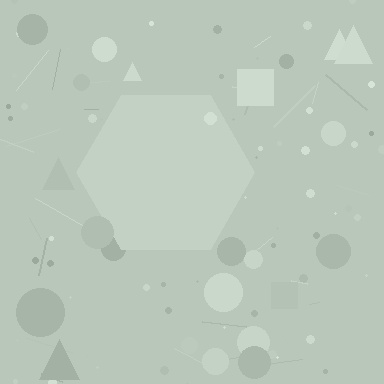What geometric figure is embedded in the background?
A hexagon is embedded in the background.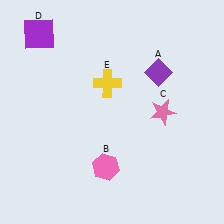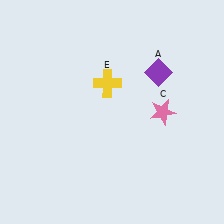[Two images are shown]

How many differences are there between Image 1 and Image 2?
There are 2 differences between the two images.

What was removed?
The pink hexagon (B), the purple square (D) were removed in Image 2.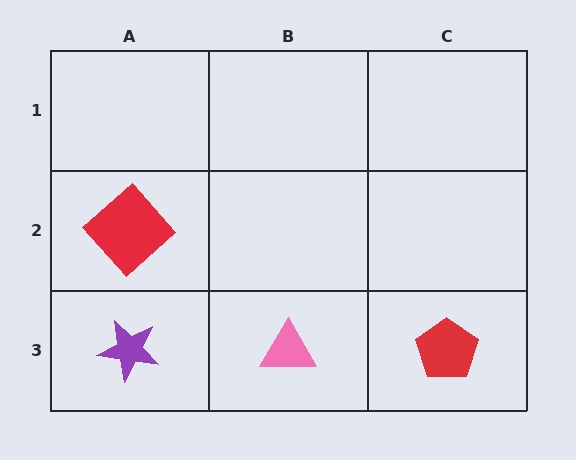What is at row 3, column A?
A purple star.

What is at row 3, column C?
A red pentagon.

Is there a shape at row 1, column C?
No, that cell is empty.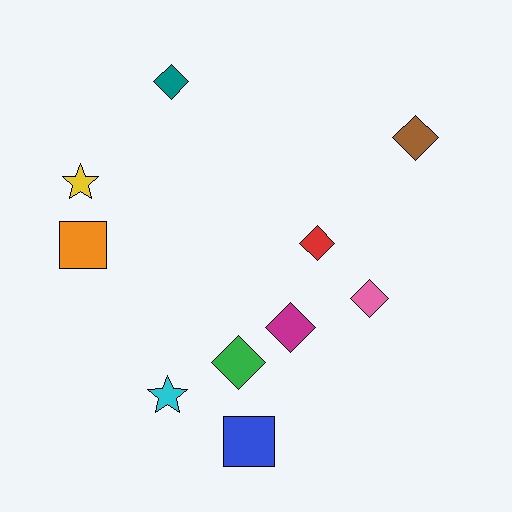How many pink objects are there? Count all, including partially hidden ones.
There is 1 pink object.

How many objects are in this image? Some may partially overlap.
There are 10 objects.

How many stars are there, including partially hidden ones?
There are 2 stars.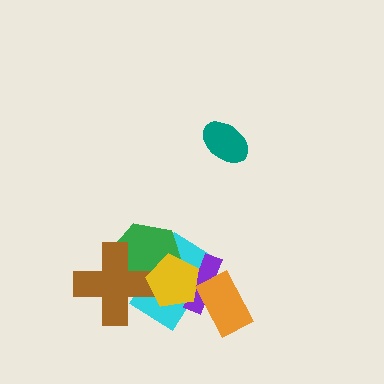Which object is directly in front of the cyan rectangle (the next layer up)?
The green hexagon is directly in front of the cyan rectangle.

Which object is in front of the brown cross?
The yellow pentagon is in front of the brown cross.